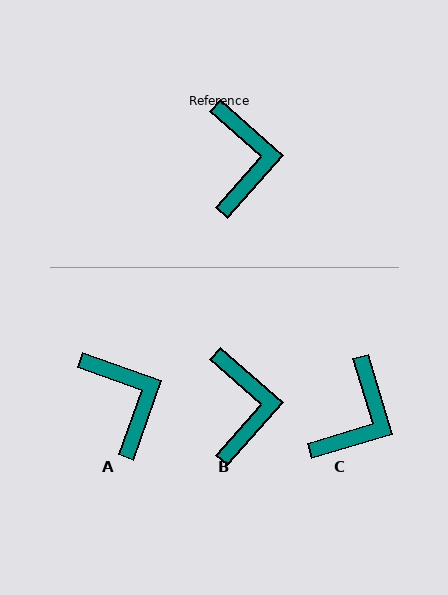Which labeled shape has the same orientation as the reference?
B.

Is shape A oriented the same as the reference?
No, it is off by about 22 degrees.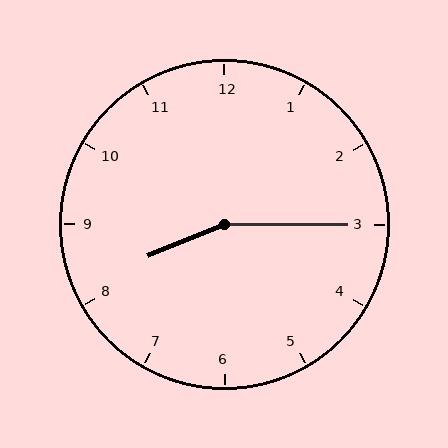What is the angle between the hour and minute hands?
Approximately 158 degrees.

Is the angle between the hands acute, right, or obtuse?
It is obtuse.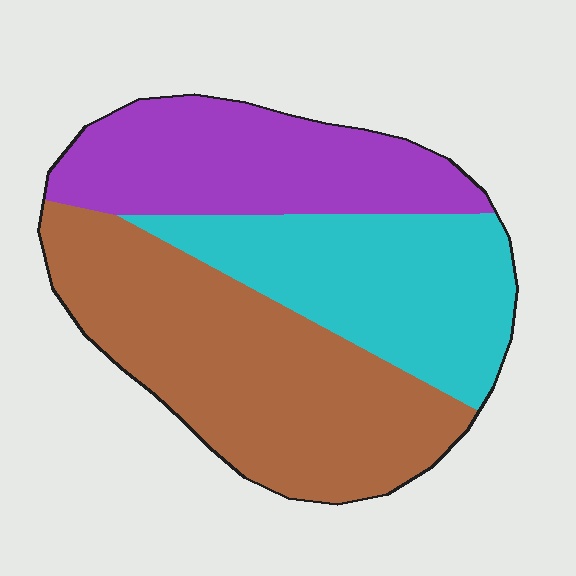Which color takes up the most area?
Brown, at roughly 45%.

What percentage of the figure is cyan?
Cyan covers about 30% of the figure.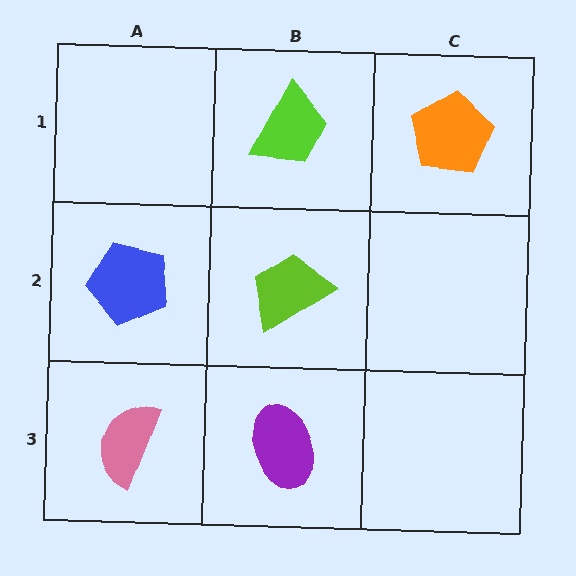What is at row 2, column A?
A blue pentagon.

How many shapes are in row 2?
2 shapes.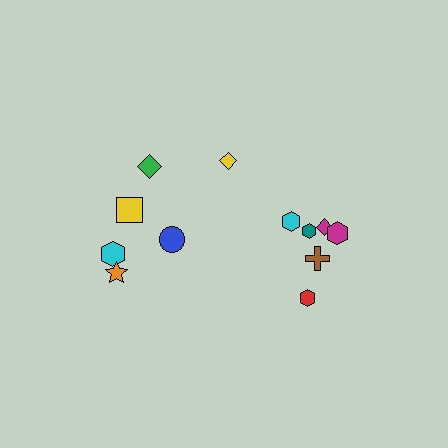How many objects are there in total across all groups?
There are 12 objects.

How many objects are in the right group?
There are 7 objects.